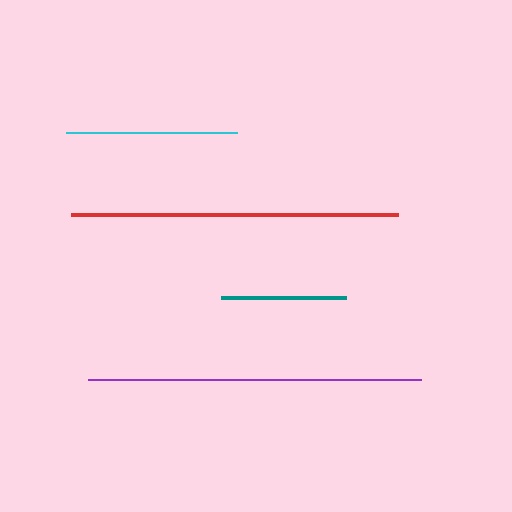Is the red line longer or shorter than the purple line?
The purple line is longer than the red line.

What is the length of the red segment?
The red segment is approximately 326 pixels long.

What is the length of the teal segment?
The teal segment is approximately 125 pixels long.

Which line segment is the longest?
The purple line is the longest at approximately 334 pixels.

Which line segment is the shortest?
The teal line is the shortest at approximately 125 pixels.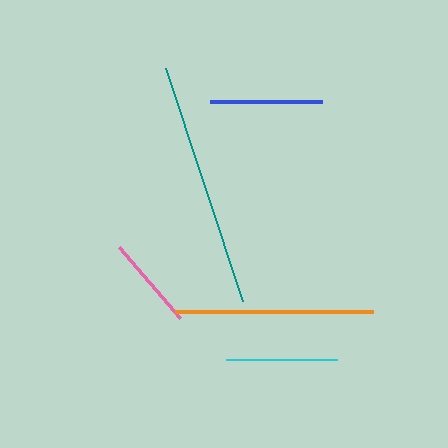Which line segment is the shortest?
The pink line is the shortest at approximately 94 pixels.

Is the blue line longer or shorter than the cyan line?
The blue line is longer than the cyan line.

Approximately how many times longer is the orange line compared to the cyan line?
The orange line is approximately 1.8 times the length of the cyan line.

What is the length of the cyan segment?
The cyan segment is approximately 111 pixels long.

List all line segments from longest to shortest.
From longest to shortest: teal, orange, blue, cyan, pink.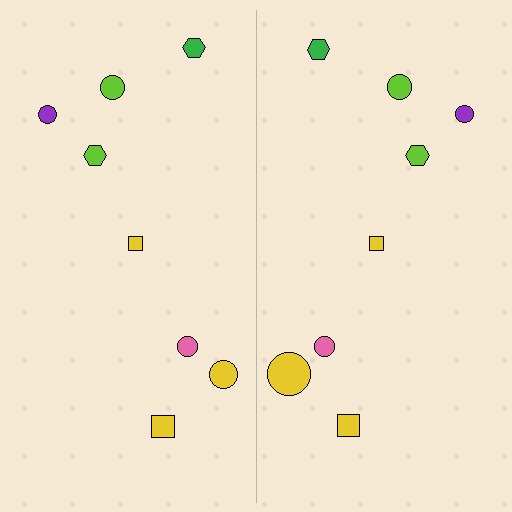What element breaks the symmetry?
The yellow circle on the right side has a different size than its mirror counterpart.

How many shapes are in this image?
There are 16 shapes in this image.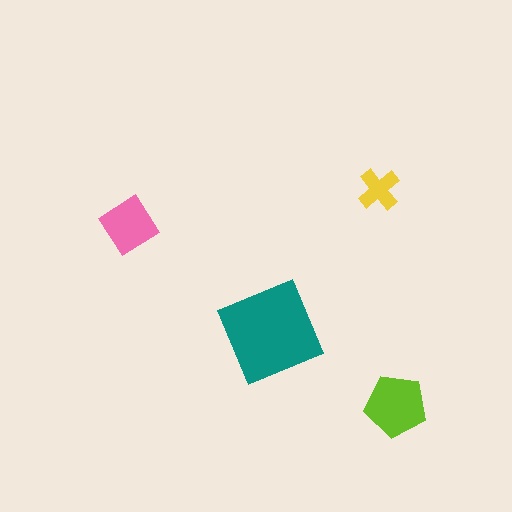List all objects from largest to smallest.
The teal square, the lime pentagon, the pink diamond, the yellow cross.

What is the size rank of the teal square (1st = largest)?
1st.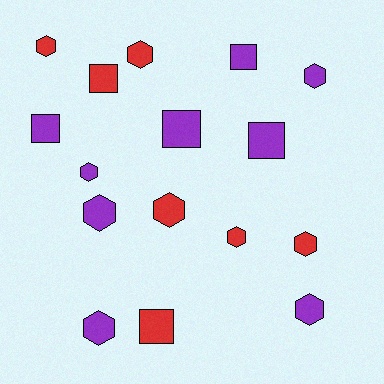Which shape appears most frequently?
Hexagon, with 10 objects.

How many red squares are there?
There are 2 red squares.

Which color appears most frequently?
Purple, with 9 objects.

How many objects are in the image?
There are 16 objects.